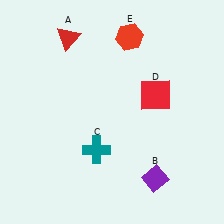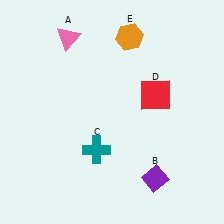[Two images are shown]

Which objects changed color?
A changed from red to pink. E changed from red to orange.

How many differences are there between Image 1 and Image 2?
There are 2 differences between the two images.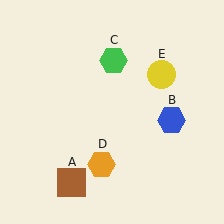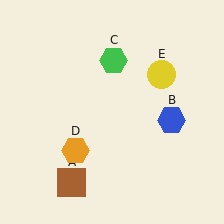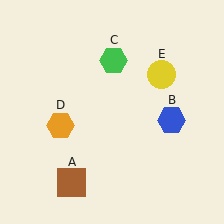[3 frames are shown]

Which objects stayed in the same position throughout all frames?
Brown square (object A) and blue hexagon (object B) and green hexagon (object C) and yellow circle (object E) remained stationary.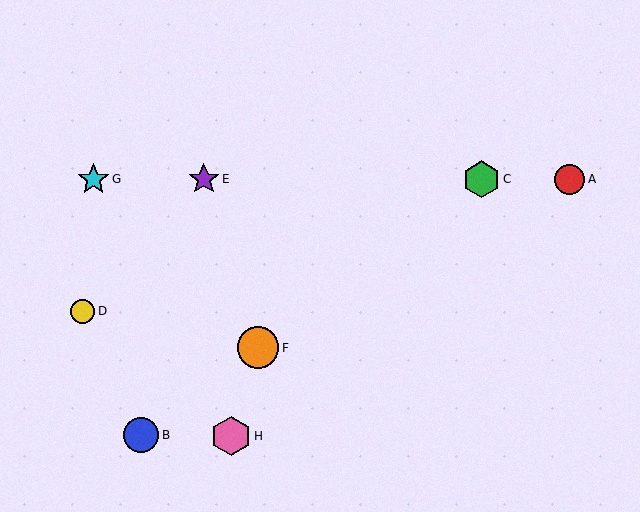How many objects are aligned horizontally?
4 objects (A, C, E, G) are aligned horizontally.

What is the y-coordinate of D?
Object D is at y≈311.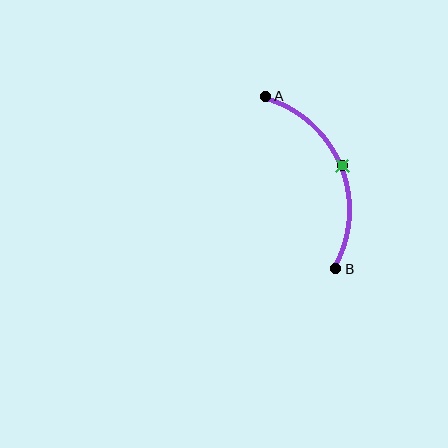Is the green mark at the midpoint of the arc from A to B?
Yes. The green mark lies on the arc at equal arc-length from both A and B — it is the arc midpoint.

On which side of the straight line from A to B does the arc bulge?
The arc bulges to the right of the straight line connecting A and B.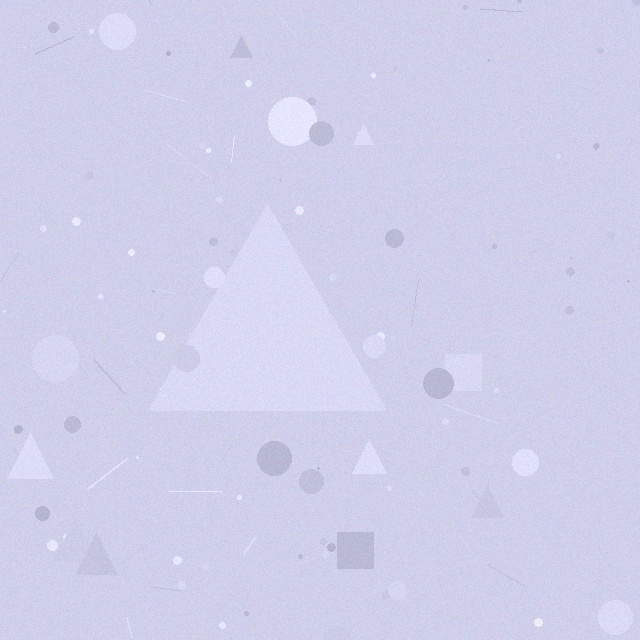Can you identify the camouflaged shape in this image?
The camouflaged shape is a triangle.